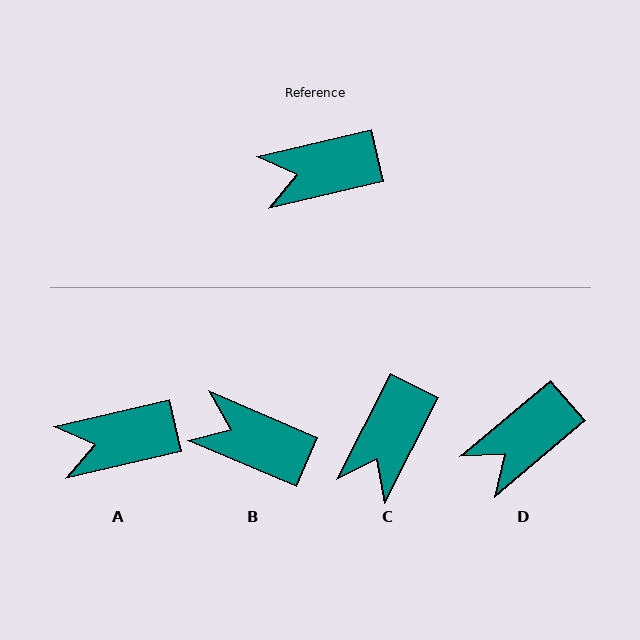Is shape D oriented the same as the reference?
No, it is off by about 27 degrees.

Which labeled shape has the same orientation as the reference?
A.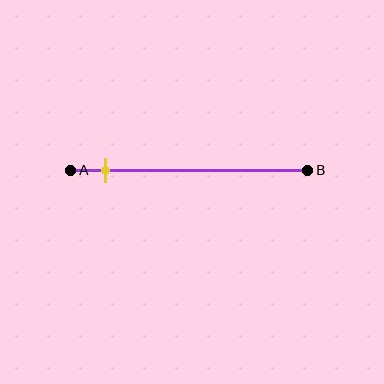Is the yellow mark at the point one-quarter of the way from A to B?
No, the mark is at about 15% from A, not at the 25% one-quarter point.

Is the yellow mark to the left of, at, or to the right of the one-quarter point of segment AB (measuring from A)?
The yellow mark is to the left of the one-quarter point of segment AB.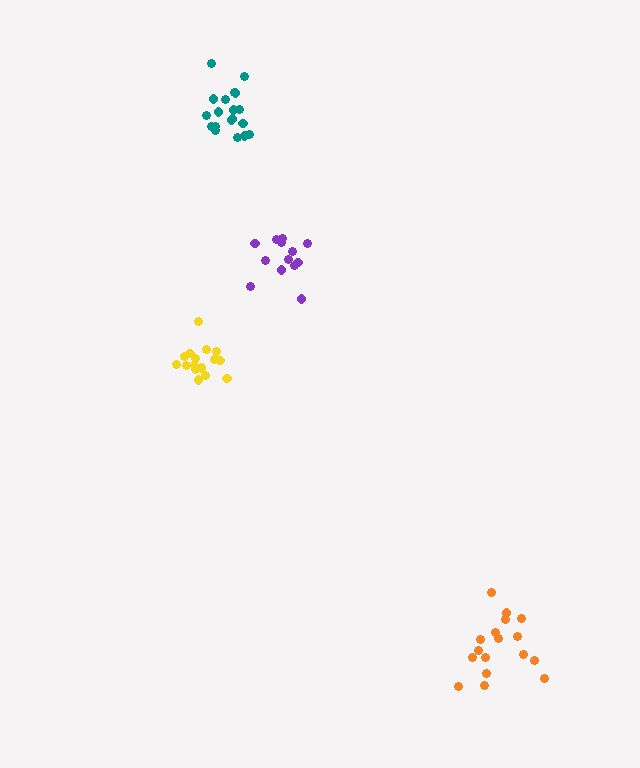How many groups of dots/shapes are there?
There are 4 groups.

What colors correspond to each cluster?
The clusters are colored: orange, yellow, teal, purple.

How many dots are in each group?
Group 1: 17 dots, Group 2: 17 dots, Group 3: 19 dots, Group 4: 13 dots (66 total).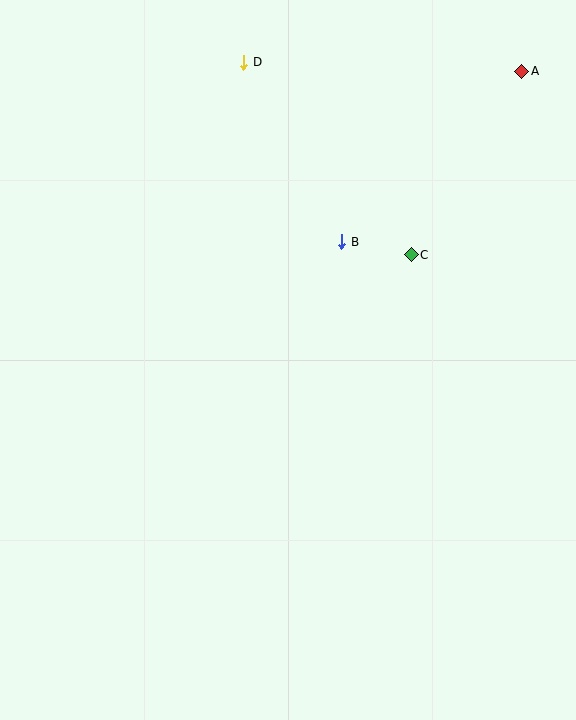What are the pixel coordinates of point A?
Point A is at (522, 71).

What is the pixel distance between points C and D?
The distance between C and D is 255 pixels.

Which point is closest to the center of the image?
Point B at (342, 242) is closest to the center.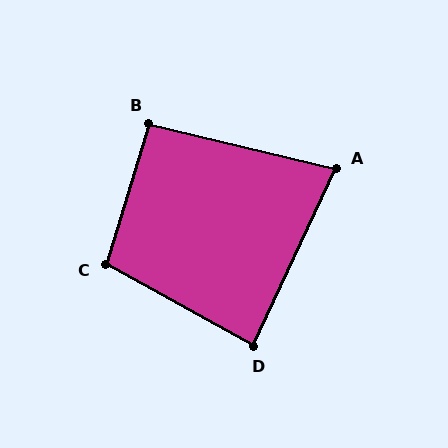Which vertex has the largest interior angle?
C, at approximately 102 degrees.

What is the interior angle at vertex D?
Approximately 86 degrees (approximately right).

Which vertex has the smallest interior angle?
A, at approximately 78 degrees.